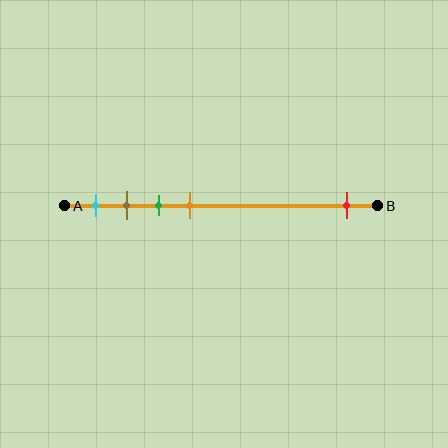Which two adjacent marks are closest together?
The brown and green marks are the closest adjacent pair.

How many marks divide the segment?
There are 5 marks dividing the segment.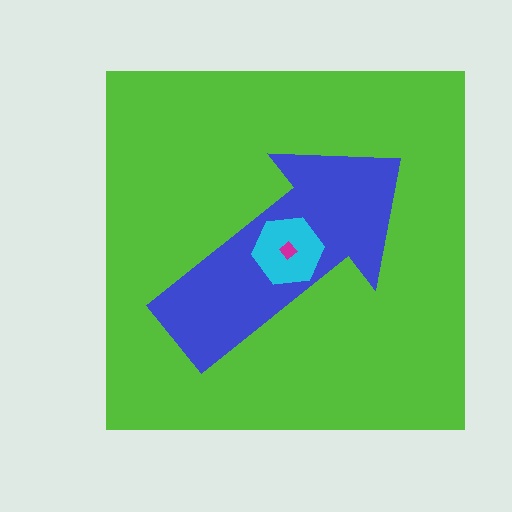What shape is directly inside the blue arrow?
The cyan hexagon.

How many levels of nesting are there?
4.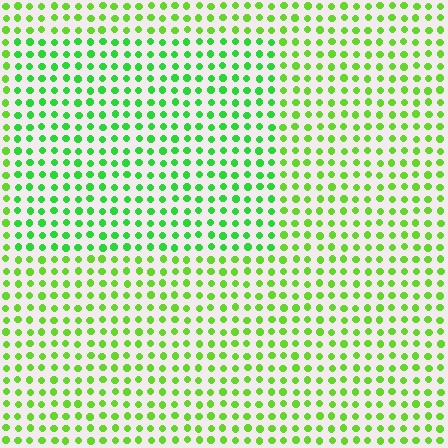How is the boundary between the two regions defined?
The boundary is defined purely by a slight shift in hue (about 25 degrees). Spacing, size, and orientation are identical on both sides.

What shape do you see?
I see a rectangle.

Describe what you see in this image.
The image is filled with small lime elements in a uniform arrangement. A rectangle-shaped region is visible where the elements are tinted to a slightly different hue, forming a subtle color boundary.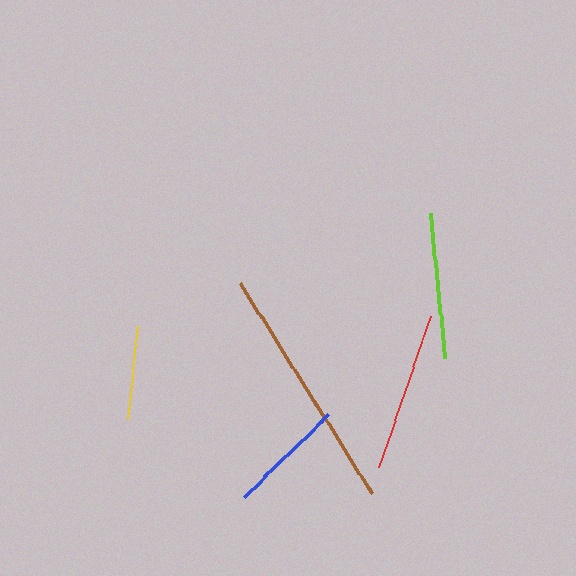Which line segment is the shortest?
The yellow line is the shortest at approximately 94 pixels.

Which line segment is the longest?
The brown line is the longest at approximately 249 pixels.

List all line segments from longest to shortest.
From longest to shortest: brown, red, lime, blue, yellow.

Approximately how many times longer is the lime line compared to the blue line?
The lime line is approximately 1.2 times the length of the blue line.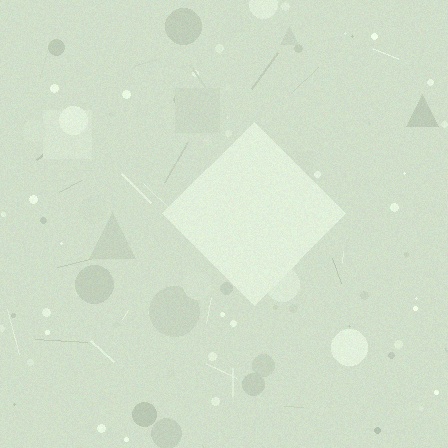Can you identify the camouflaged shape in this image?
The camouflaged shape is a diamond.